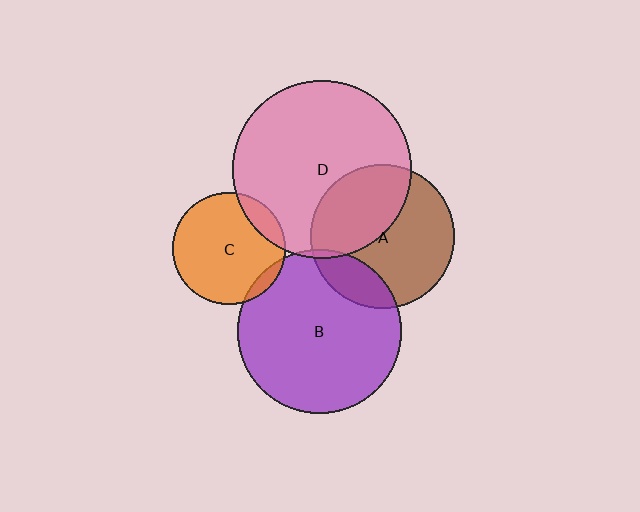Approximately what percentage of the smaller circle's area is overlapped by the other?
Approximately 5%.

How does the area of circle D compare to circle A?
Approximately 1.5 times.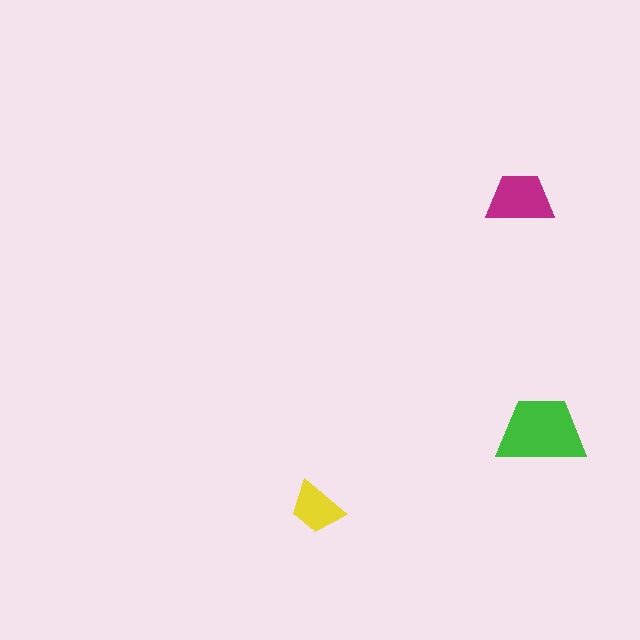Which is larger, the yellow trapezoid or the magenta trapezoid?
The magenta one.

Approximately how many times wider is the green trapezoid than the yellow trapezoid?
About 1.5 times wider.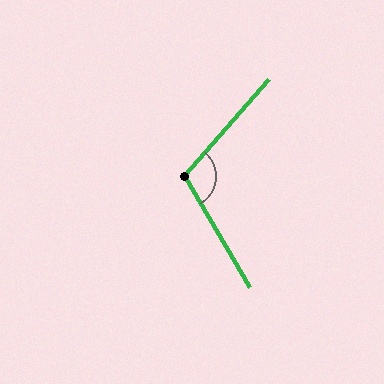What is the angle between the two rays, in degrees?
Approximately 108 degrees.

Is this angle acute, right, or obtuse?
It is obtuse.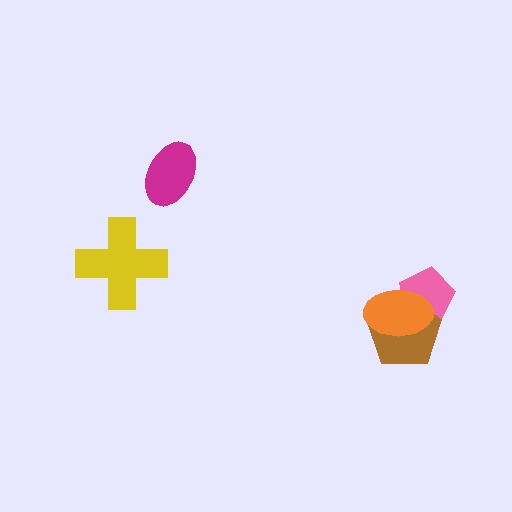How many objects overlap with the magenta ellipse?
0 objects overlap with the magenta ellipse.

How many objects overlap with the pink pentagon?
2 objects overlap with the pink pentagon.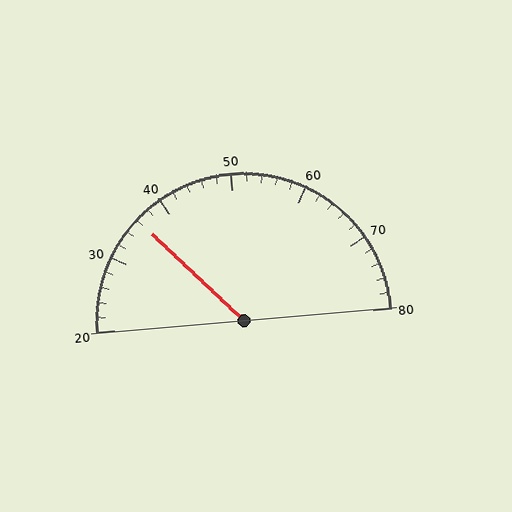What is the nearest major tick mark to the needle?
The nearest major tick mark is 40.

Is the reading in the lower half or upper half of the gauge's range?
The reading is in the lower half of the range (20 to 80).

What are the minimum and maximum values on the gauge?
The gauge ranges from 20 to 80.